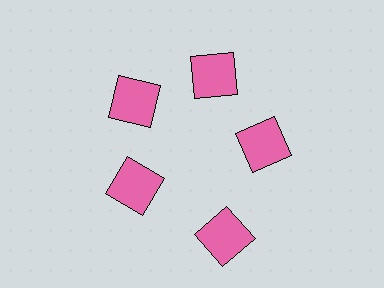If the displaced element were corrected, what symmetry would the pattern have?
It would have 5-fold rotational symmetry — the pattern would map onto itself every 72 degrees.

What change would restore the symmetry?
The symmetry would be restored by moving it inward, back onto the ring so that all 5 squares sit at equal angles and equal distance from the center.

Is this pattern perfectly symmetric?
No. The 5 pink squares are arranged in a ring, but one element near the 5 o'clock position is pushed outward from the center, breaking the 5-fold rotational symmetry.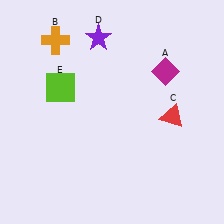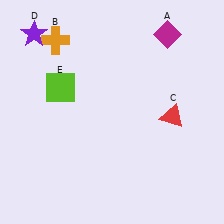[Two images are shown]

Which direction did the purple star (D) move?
The purple star (D) moved left.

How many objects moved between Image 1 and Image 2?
2 objects moved between the two images.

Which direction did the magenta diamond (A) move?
The magenta diamond (A) moved up.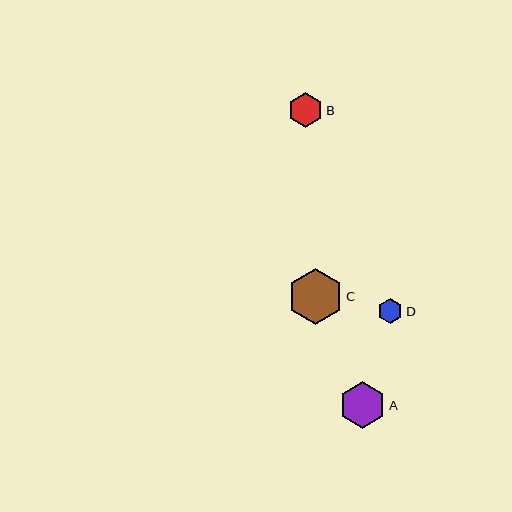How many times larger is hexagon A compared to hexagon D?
Hexagon A is approximately 1.9 times the size of hexagon D.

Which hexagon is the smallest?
Hexagon D is the smallest with a size of approximately 25 pixels.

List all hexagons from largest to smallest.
From largest to smallest: C, A, B, D.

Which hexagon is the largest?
Hexagon C is the largest with a size of approximately 56 pixels.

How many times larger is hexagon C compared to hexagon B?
Hexagon C is approximately 1.6 times the size of hexagon B.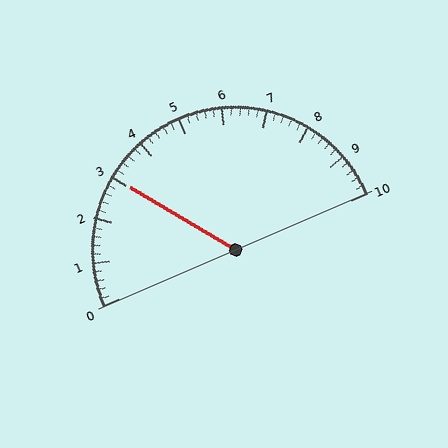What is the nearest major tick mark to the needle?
The nearest major tick mark is 3.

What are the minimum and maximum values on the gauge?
The gauge ranges from 0 to 10.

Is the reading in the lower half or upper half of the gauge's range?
The reading is in the lower half of the range (0 to 10).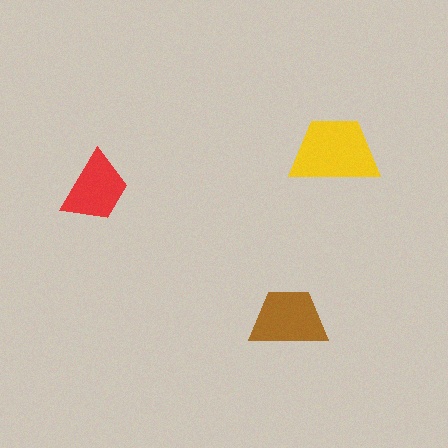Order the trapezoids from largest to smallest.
the yellow one, the brown one, the red one.